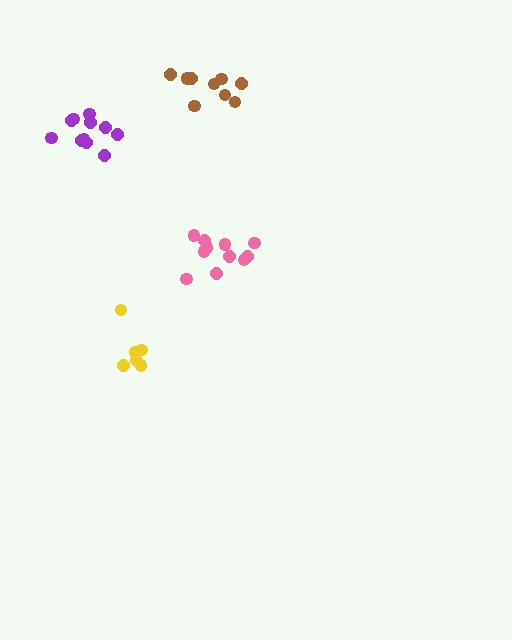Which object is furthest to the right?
The pink cluster is rightmost.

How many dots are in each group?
Group 1: 6 dots, Group 2: 9 dots, Group 3: 11 dots, Group 4: 11 dots (37 total).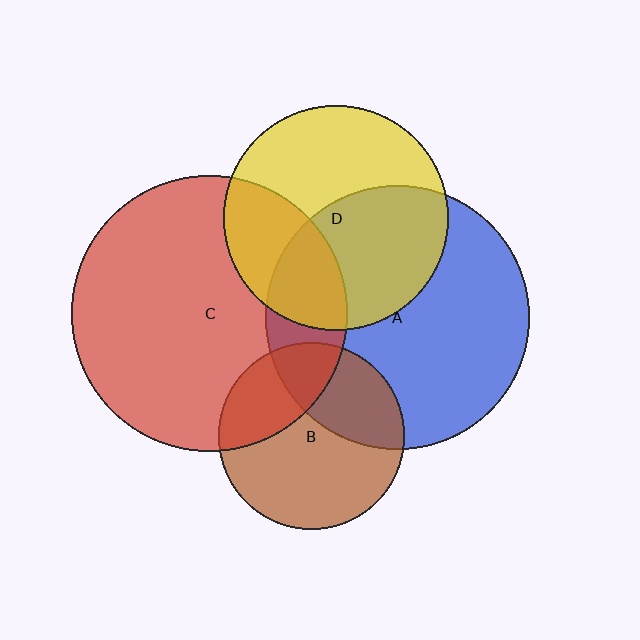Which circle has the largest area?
Circle C (red).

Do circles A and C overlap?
Yes.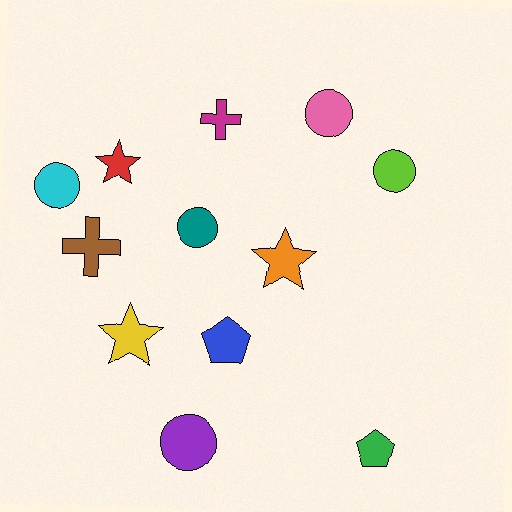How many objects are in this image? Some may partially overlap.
There are 12 objects.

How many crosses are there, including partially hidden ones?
There are 2 crosses.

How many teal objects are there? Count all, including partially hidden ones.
There is 1 teal object.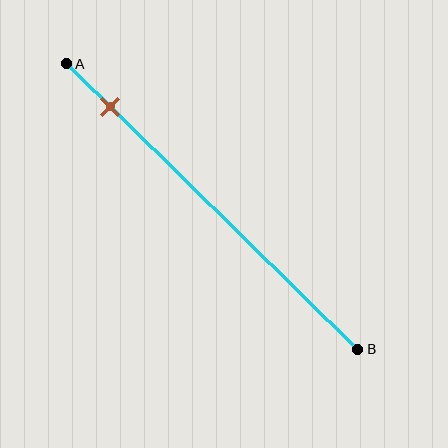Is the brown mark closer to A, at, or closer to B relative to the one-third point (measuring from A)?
The brown mark is closer to point A than the one-third point of segment AB.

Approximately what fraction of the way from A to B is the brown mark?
The brown mark is approximately 15% of the way from A to B.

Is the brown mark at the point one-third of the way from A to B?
No, the mark is at about 15% from A, not at the 33% one-third point.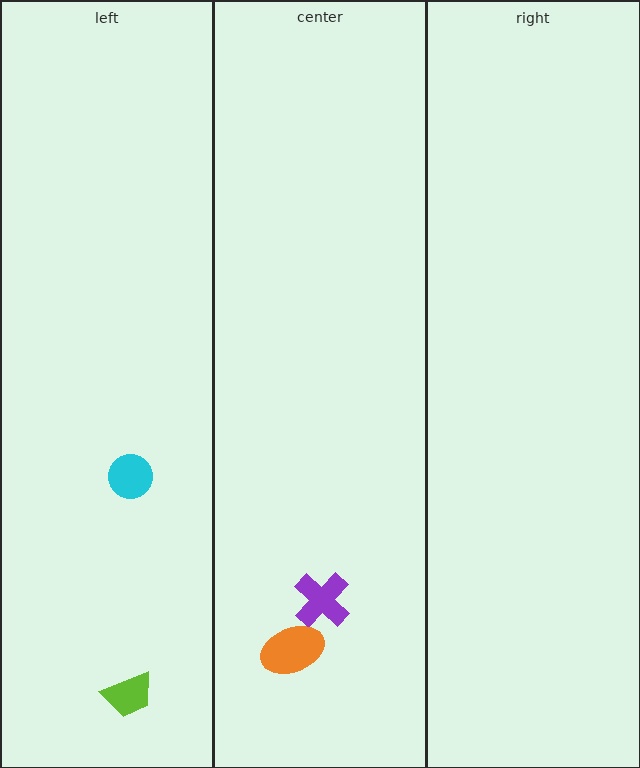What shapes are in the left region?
The lime trapezoid, the cyan circle.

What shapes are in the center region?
The purple cross, the orange ellipse.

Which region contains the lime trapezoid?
The left region.